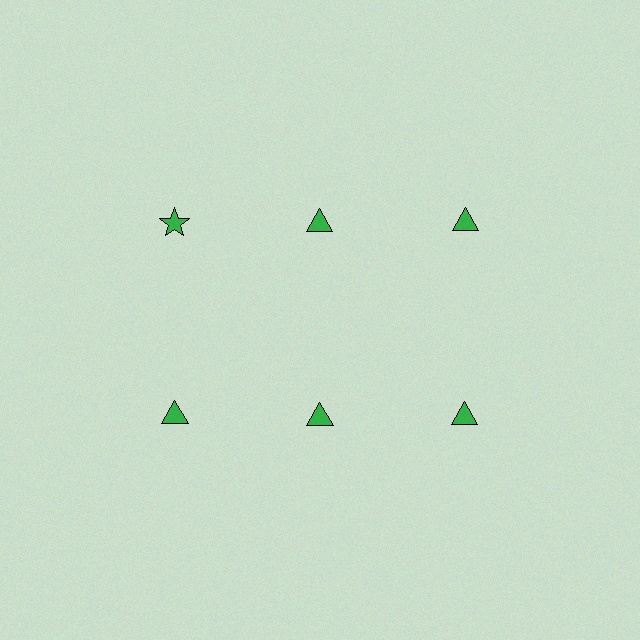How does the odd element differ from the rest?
It has a different shape: star instead of triangle.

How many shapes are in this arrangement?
There are 6 shapes arranged in a grid pattern.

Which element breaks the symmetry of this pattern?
The green star in the top row, leftmost column breaks the symmetry. All other shapes are green triangles.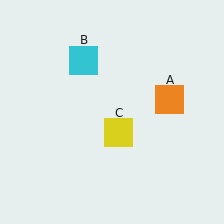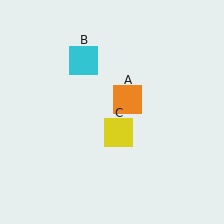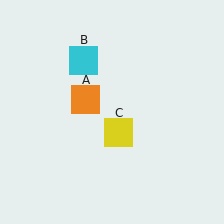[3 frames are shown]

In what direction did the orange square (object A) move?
The orange square (object A) moved left.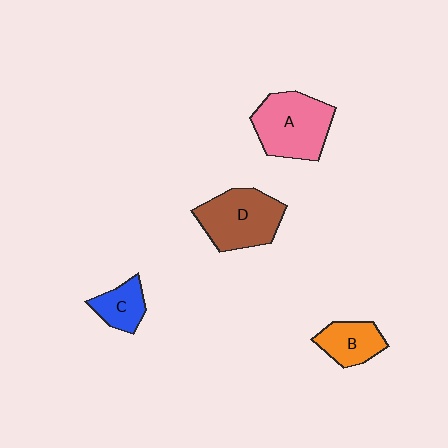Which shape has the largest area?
Shape A (pink).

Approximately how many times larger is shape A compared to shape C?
Approximately 2.1 times.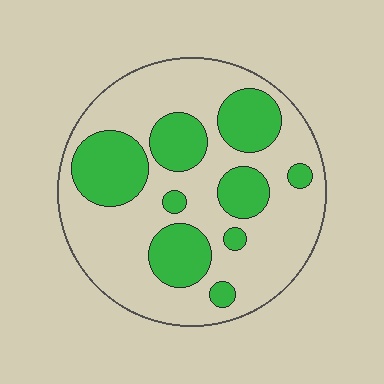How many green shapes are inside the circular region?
9.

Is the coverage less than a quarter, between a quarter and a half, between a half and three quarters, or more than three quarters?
Between a quarter and a half.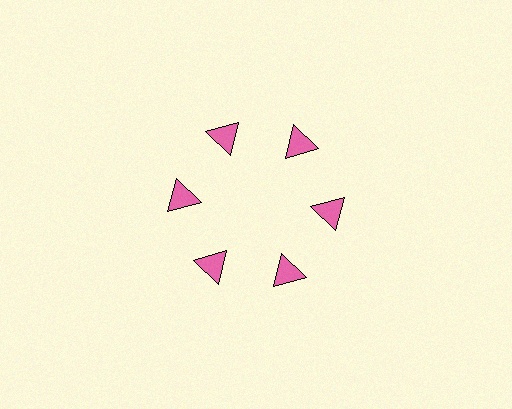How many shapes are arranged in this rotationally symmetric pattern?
There are 6 shapes, arranged in 6 groups of 1.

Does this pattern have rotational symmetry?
Yes, this pattern has 6-fold rotational symmetry. It looks the same after rotating 60 degrees around the center.